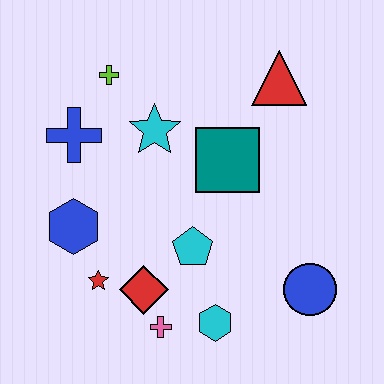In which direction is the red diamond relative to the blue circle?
The red diamond is to the left of the blue circle.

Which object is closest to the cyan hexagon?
The pink cross is closest to the cyan hexagon.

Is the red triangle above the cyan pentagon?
Yes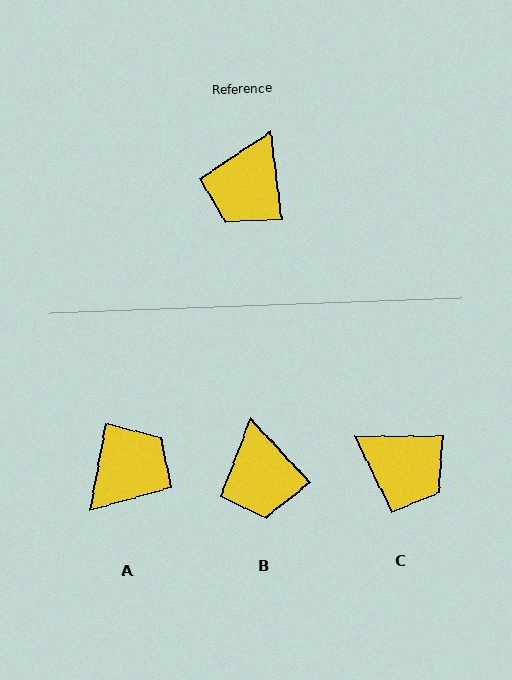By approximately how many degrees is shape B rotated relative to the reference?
Approximately 36 degrees counter-clockwise.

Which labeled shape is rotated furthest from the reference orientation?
A, about 162 degrees away.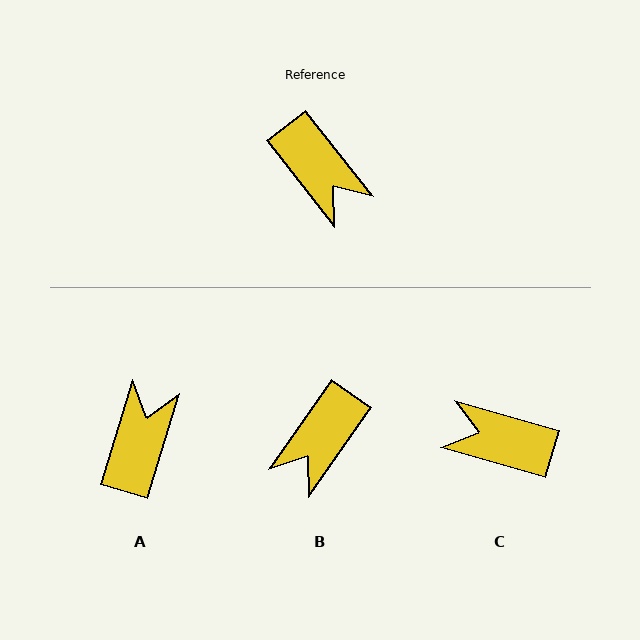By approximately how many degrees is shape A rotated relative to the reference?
Approximately 125 degrees counter-clockwise.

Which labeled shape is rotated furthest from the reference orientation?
C, about 144 degrees away.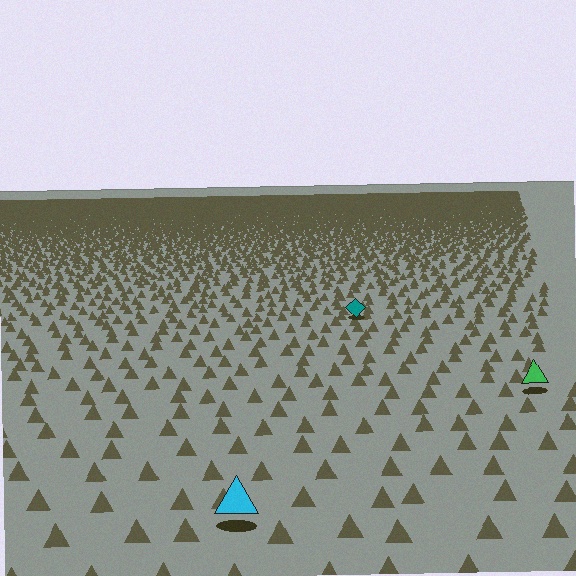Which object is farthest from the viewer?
The teal diamond is farthest from the viewer. It appears smaller and the ground texture around it is denser.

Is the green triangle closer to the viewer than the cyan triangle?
No. The cyan triangle is closer — you can tell from the texture gradient: the ground texture is coarser near it.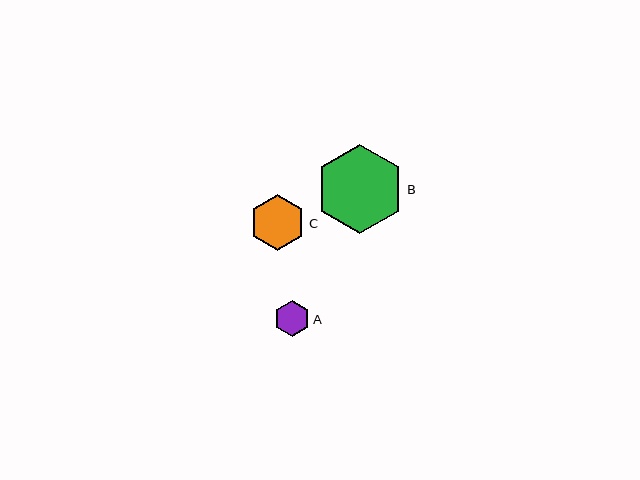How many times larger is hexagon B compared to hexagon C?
Hexagon B is approximately 1.6 times the size of hexagon C.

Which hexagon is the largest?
Hexagon B is the largest with a size of approximately 89 pixels.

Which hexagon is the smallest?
Hexagon A is the smallest with a size of approximately 36 pixels.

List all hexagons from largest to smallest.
From largest to smallest: B, C, A.